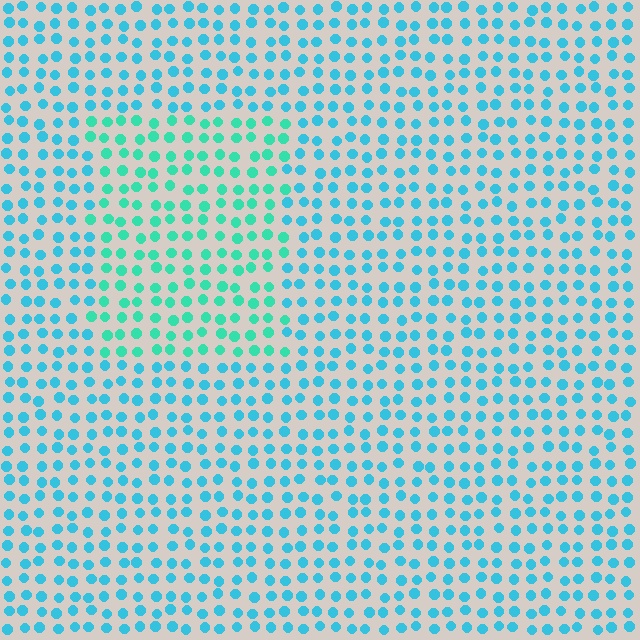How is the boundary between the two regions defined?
The boundary is defined purely by a slight shift in hue (about 29 degrees). Spacing, size, and orientation are identical on both sides.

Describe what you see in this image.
The image is filled with small cyan elements in a uniform arrangement. A rectangle-shaped region is visible where the elements are tinted to a slightly different hue, forming a subtle color boundary.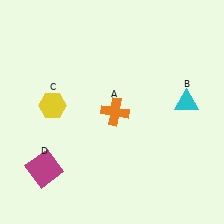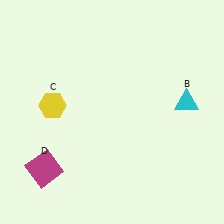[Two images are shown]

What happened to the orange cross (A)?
The orange cross (A) was removed in Image 2. It was in the top-right area of Image 1.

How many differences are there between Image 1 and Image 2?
There is 1 difference between the two images.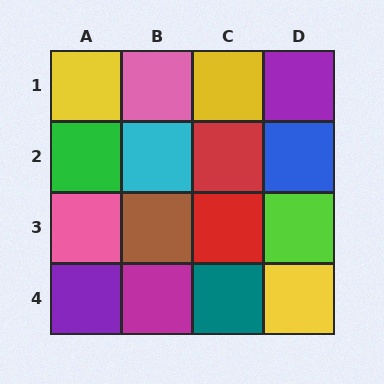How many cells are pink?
2 cells are pink.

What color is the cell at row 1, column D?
Purple.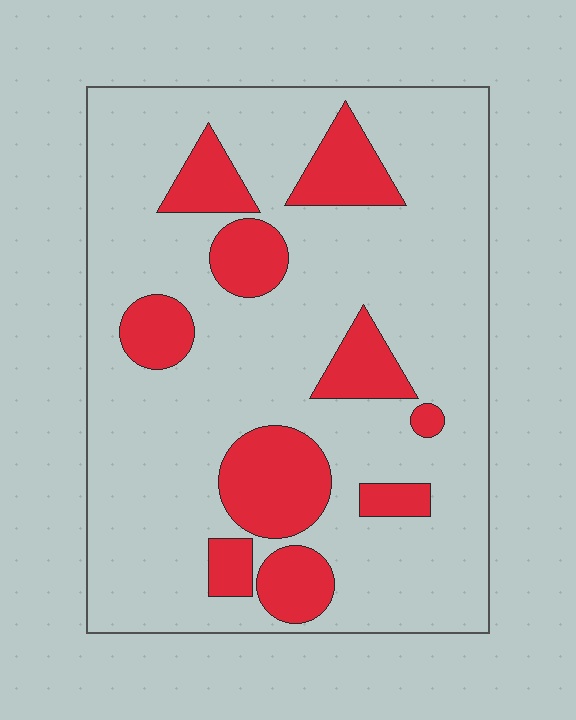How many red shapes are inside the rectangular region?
10.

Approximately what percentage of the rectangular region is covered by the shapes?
Approximately 20%.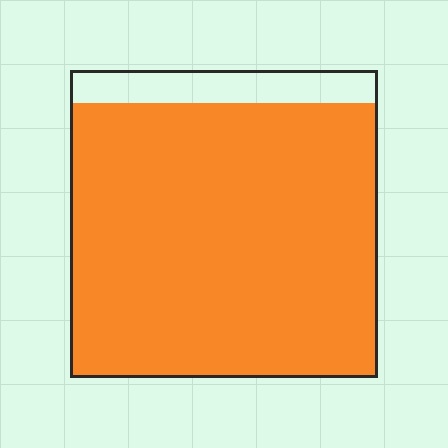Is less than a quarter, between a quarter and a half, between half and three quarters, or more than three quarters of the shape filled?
More than three quarters.